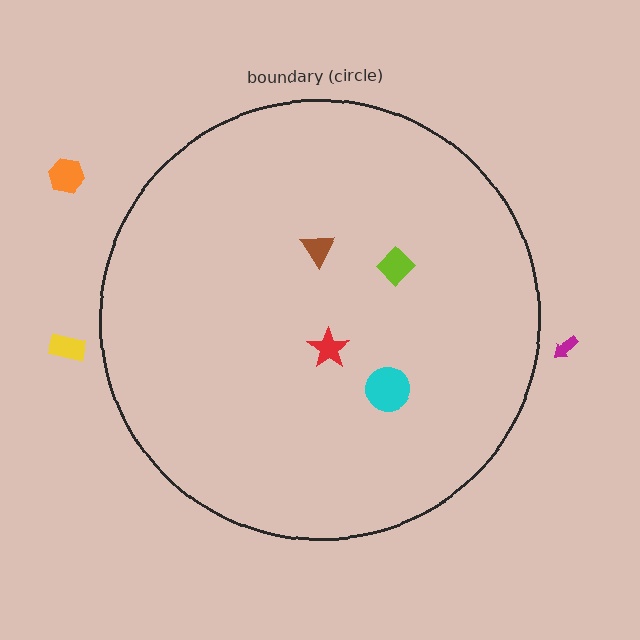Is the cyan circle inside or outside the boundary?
Inside.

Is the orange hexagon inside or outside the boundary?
Outside.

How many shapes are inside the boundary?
4 inside, 3 outside.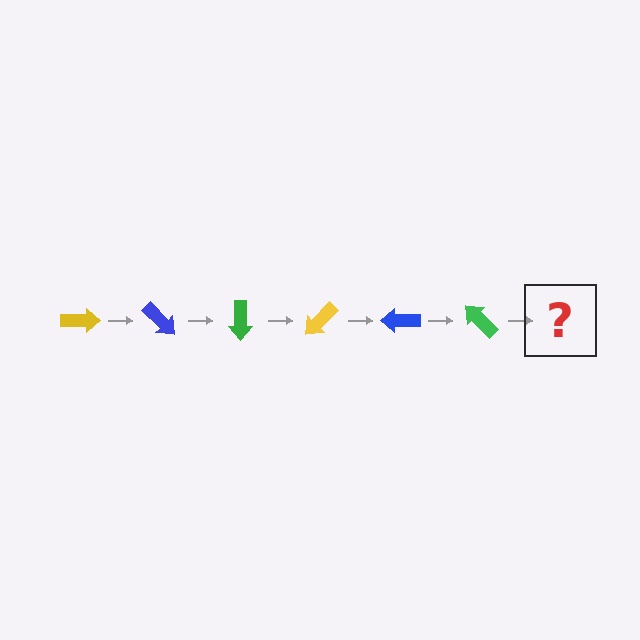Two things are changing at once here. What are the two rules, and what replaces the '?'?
The two rules are that it rotates 45 degrees each step and the color cycles through yellow, blue, and green. The '?' should be a yellow arrow, rotated 270 degrees from the start.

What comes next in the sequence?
The next element should be a yellow arrow, rotated 270 degrees from the start.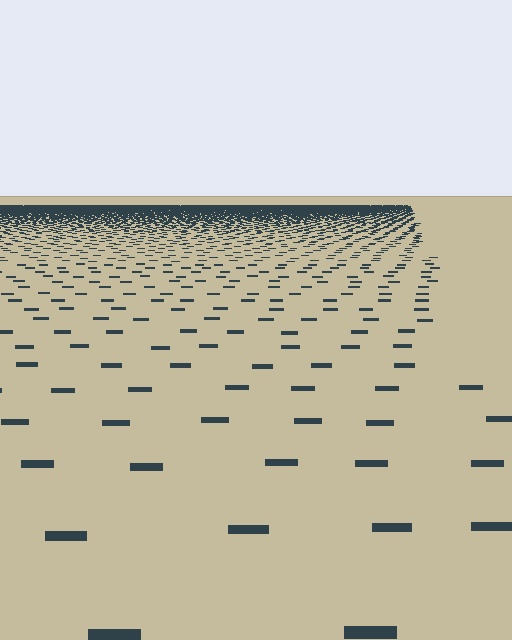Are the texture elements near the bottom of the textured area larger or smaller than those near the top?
Larger. Near the bottom, elements are closer to the viewer and appear at a bigger on-screen size.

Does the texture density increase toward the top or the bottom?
Density increases toward the top.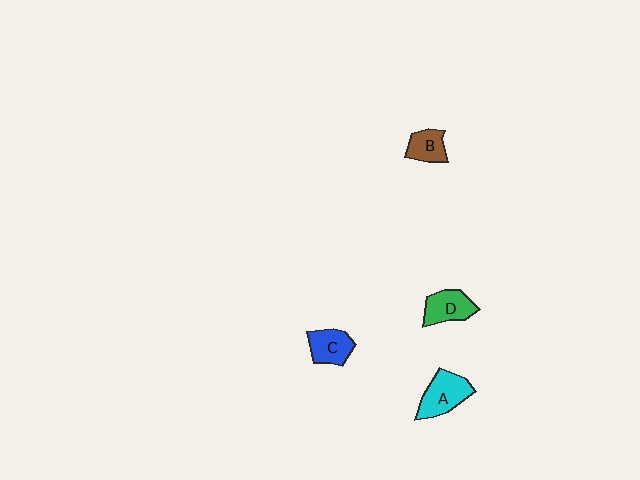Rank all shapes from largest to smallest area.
From largest to smallest: A (cyan), D (green), C (blue), B (brown).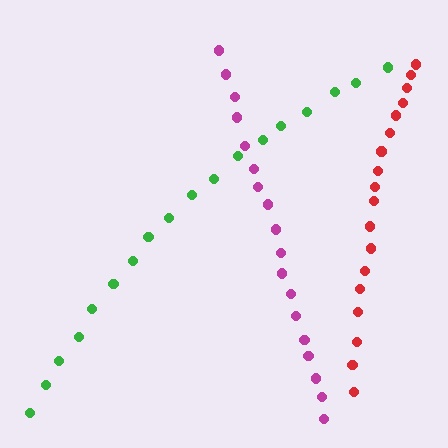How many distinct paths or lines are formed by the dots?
There are 3 distinct paths.